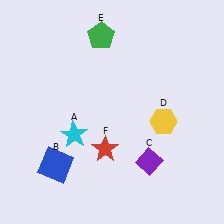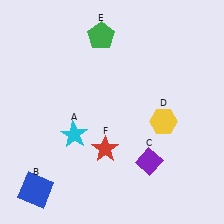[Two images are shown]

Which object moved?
The blue square (B) moved down.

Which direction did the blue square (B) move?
The blue square (B) moved down.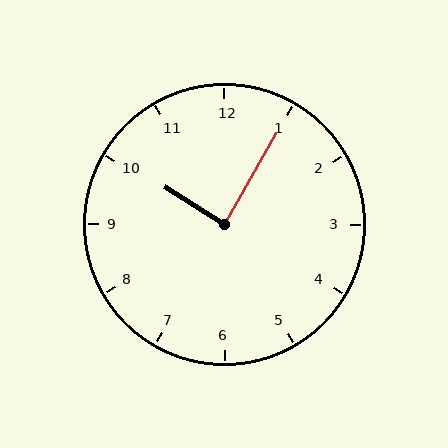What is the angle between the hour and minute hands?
Approximately 88 degrees.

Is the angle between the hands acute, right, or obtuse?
It is right.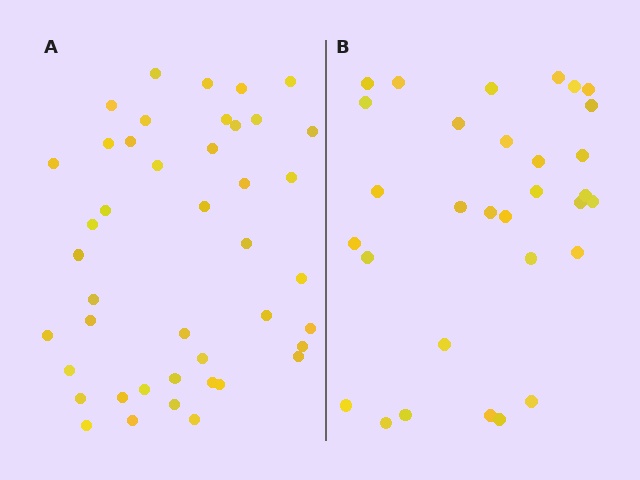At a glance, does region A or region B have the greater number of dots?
Region A (the left region) has more dots.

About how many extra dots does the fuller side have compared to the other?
Region A has roughly 12 or so more dots than region B.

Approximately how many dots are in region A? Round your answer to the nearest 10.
About 40 dots. (The exact count is 43, which rounds to 40.)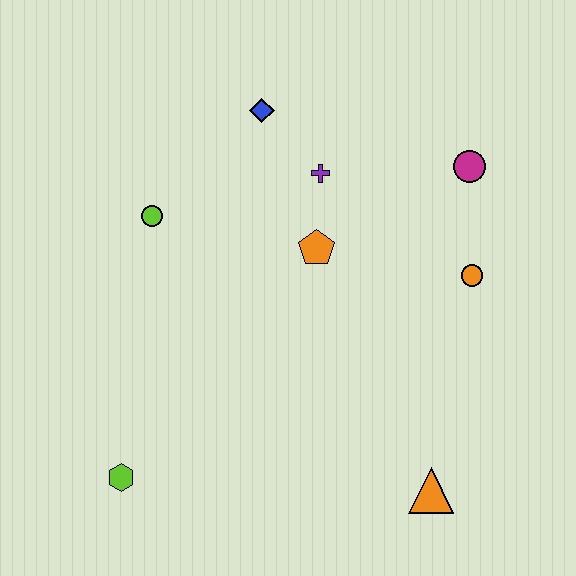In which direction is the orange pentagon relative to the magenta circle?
The orange pentagon is to the left of the magenta circle.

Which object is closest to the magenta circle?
The orange circle is closest to the magenta circle.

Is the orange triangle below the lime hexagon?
Yes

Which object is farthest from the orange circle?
The lime hexagon is farthest from the orange circle.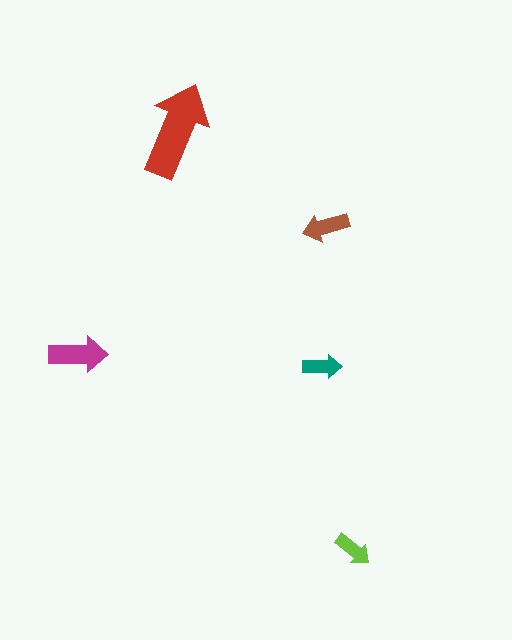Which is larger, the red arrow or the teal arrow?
The red one.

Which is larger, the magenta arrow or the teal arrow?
The magenta one.